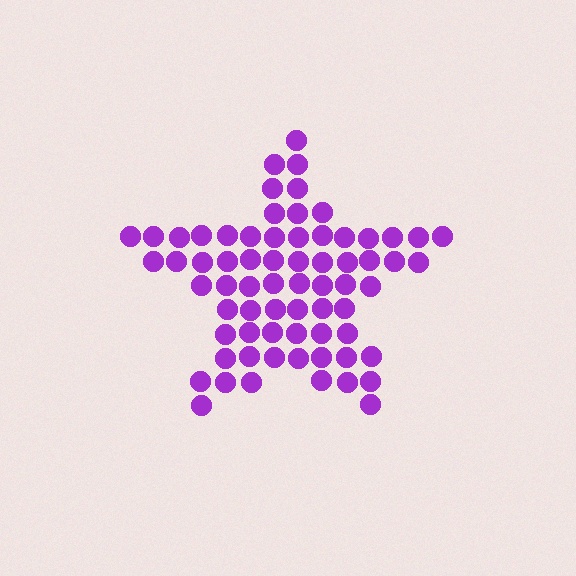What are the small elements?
The small elements are circles.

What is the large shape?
The large shape is a star.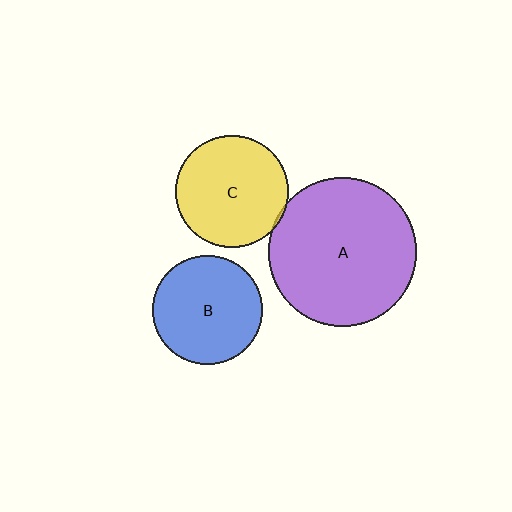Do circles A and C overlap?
Yes.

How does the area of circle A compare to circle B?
Approximately 1.8 times.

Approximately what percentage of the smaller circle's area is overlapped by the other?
Approximately 5%.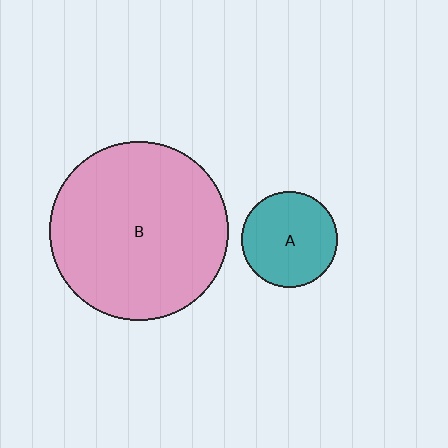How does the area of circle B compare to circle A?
Approximately 3.4 times.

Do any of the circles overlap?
No, none of the circles overlap.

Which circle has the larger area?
Circle B (pink).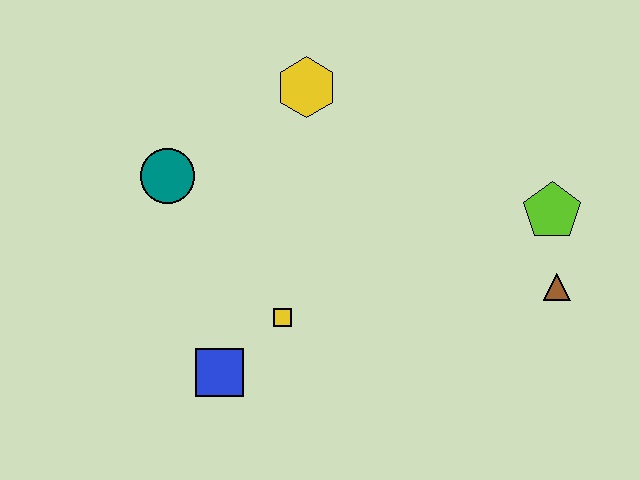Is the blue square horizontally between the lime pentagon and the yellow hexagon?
No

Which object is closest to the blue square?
The yellow square is closest to the blue square.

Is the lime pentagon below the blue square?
No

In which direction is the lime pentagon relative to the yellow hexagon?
The lime pentagon is to the right of the yellow hexagon.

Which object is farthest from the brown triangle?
The teal circle is farthest from the brown triangle.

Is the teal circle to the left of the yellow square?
Yes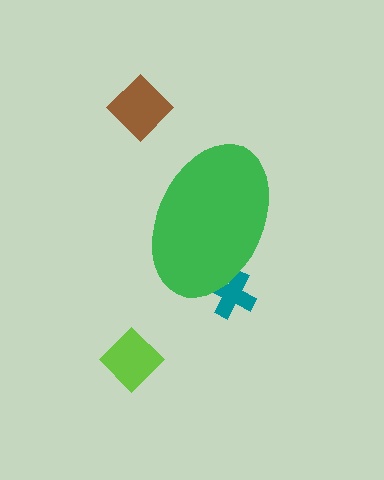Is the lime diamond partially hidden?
No, the lime diamond is fully visible.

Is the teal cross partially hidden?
Yes, the teal cross is partially hidden behind the green ellipse.